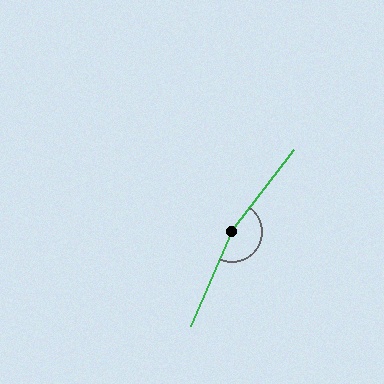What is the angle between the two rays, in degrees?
Approximately 166 degrees.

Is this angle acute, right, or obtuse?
It is obtuse.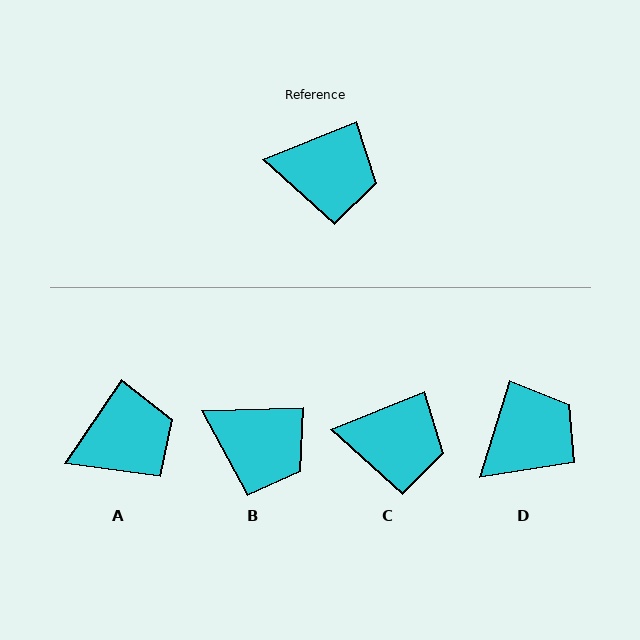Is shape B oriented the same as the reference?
No, it is off by about 20 degrees.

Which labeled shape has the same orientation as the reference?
C.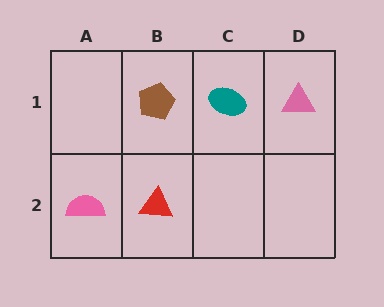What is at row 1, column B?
A brown pentagon.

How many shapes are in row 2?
2 shapes.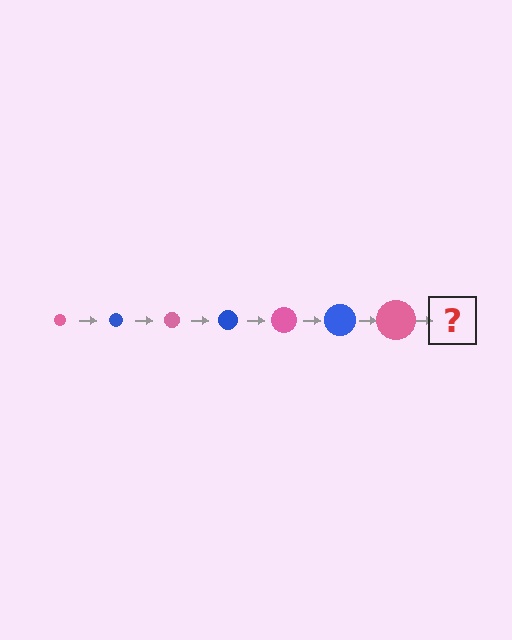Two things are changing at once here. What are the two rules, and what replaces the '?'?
The two rules are that the circle grows larger each step and the color cycles through pink and blue. The '?' should be a blue circle, larger than the previous one.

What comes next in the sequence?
The next element should be a blue circle, larger than the previous one.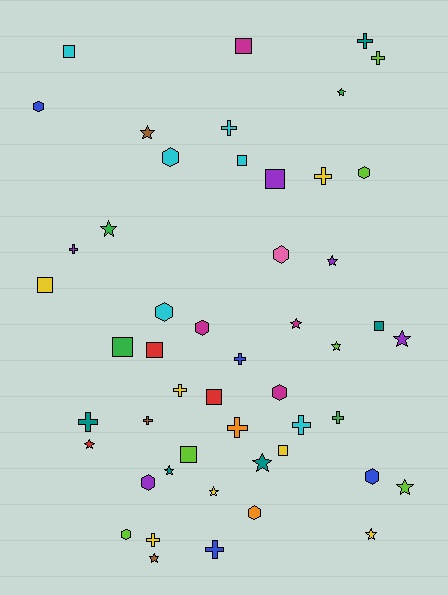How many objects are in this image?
There are 50 objects.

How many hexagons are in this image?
There are 11 hexagons.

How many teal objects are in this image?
There are 5 teal objects.